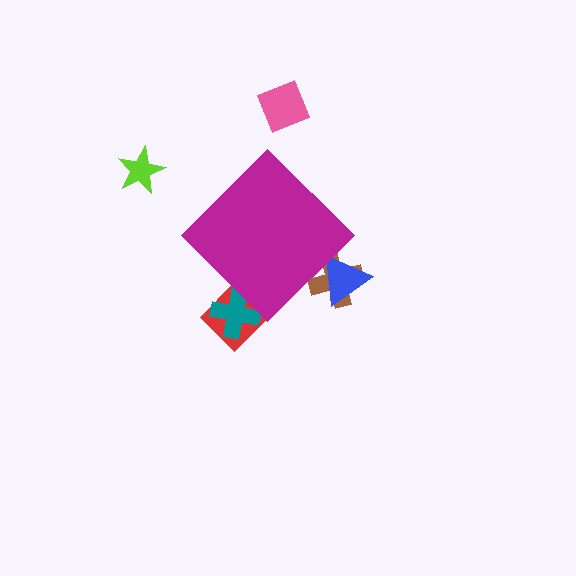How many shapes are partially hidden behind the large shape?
4 shapes are partially hidden.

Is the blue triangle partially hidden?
Yes, the blue triangle is partially hidden behind the magenta diamond.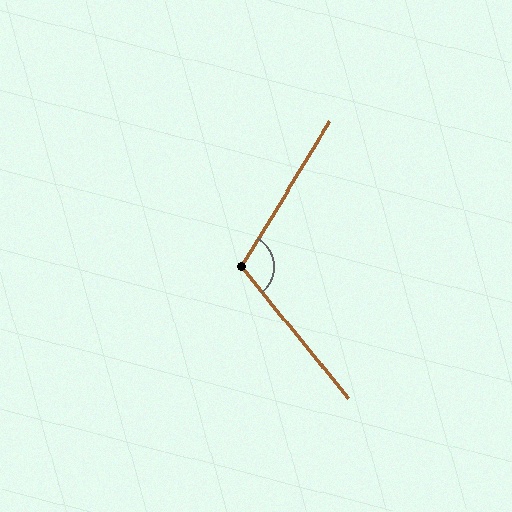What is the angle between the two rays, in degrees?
Approximately 110 degrees.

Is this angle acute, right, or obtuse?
It is obtuse.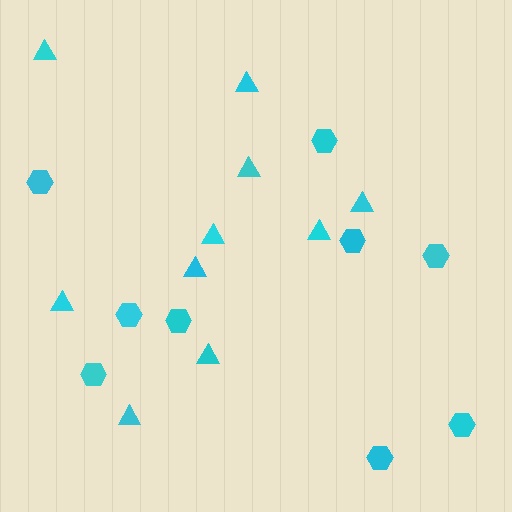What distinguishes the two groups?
There are 2 groups: one group of hexagons (9) and one group of triangles (10).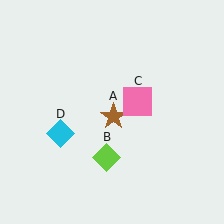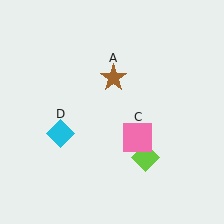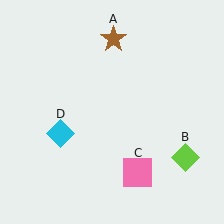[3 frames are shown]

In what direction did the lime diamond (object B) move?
The lime diamond (object B) moved right.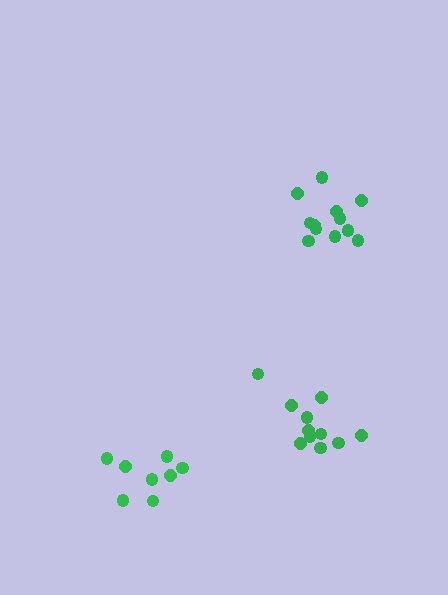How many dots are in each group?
Group 1: 11 dots, Group 2: 8 dots, Group 3: 12 dots (31 total).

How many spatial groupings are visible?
There are 3 spatial groupings.